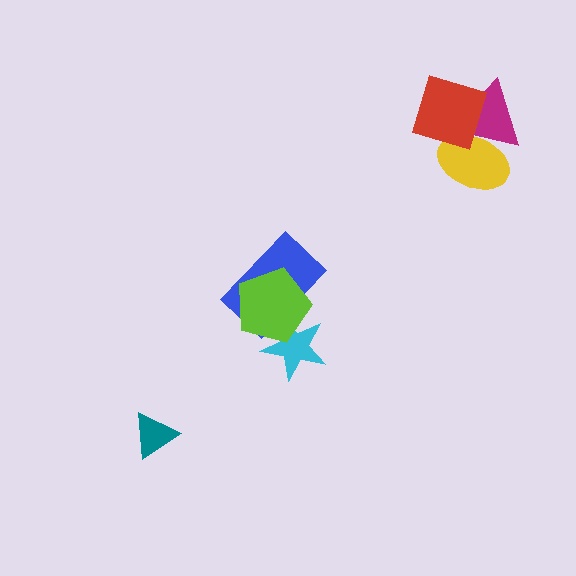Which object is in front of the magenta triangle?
The red diamond is in front of the magenta triangle.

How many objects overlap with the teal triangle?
0 objects overlap with the teal triangle.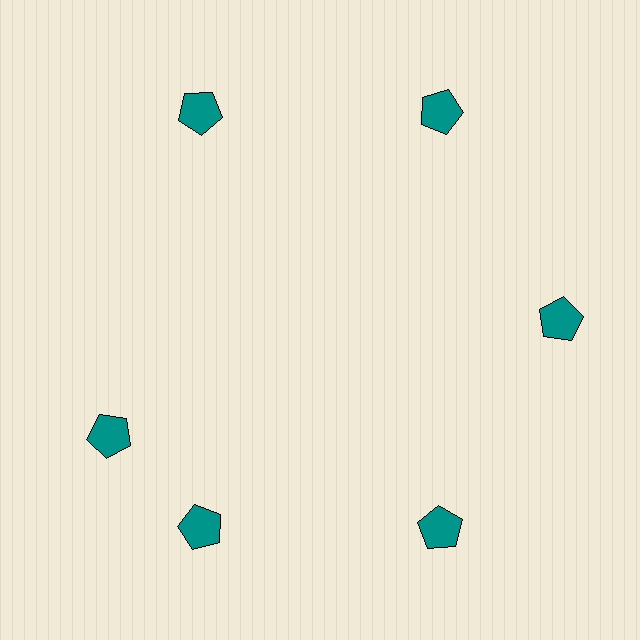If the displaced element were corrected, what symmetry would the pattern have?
It would have 6-fold rotational symmetry — the pattern would map onto itself every 60 degrees.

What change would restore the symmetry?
The symmetry would be restored by rotating it back into even spacing with its neighbors so that all 6 pentagons sit at equal angles and equal distance from the center.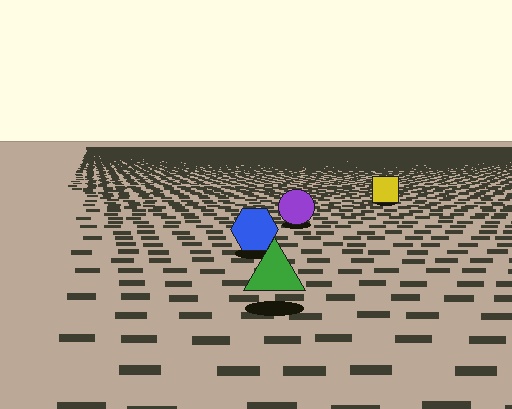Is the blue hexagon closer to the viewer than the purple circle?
Yes. The blue hexagon is closer — you can tell from the texture gradient: the ground texture is coarser near it.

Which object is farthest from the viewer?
The yellow square is farthest from the viewer. It appears smaller and the ground texture around it is denser.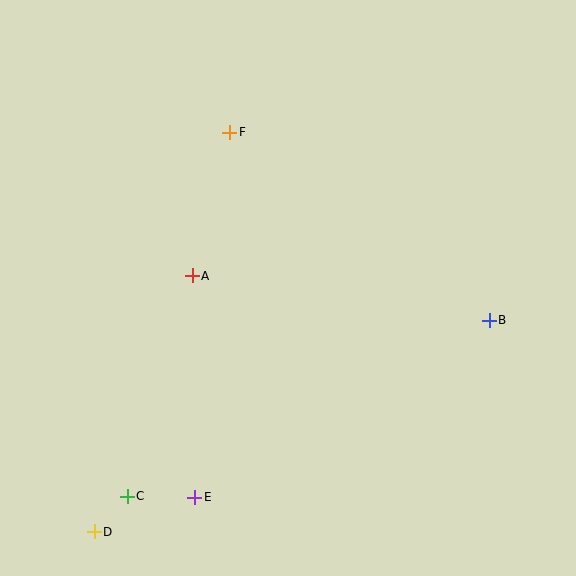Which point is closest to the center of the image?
Point A at (192, 276) is closest to the center.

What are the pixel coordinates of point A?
Point A is at (192, 276).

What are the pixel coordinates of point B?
Point B is at (489, 320).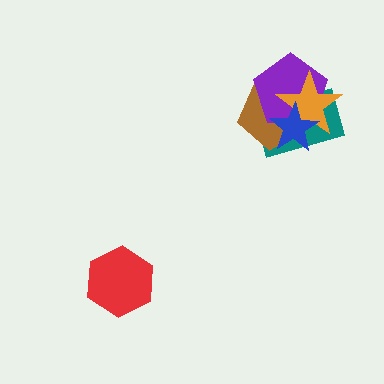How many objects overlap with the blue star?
4 objects overlap with the blue star.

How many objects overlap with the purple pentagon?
4 objects overlap with the purple pentagon.